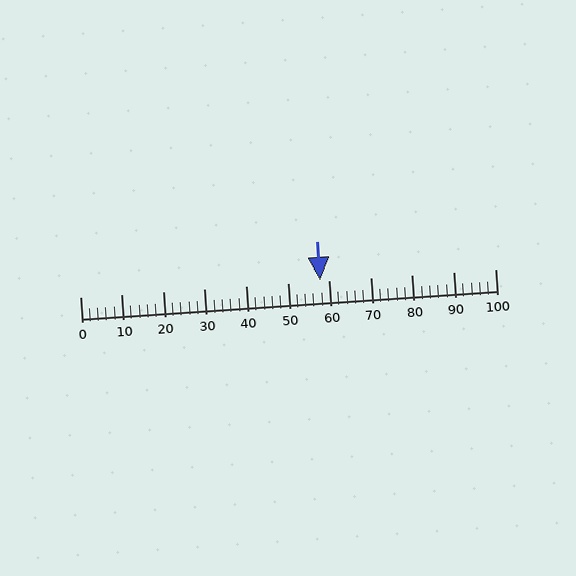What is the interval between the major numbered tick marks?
The major tick marks are spaced 10 units apart.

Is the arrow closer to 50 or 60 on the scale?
The arrow is closer to 60.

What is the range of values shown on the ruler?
The ruler shows values from 0 to 100.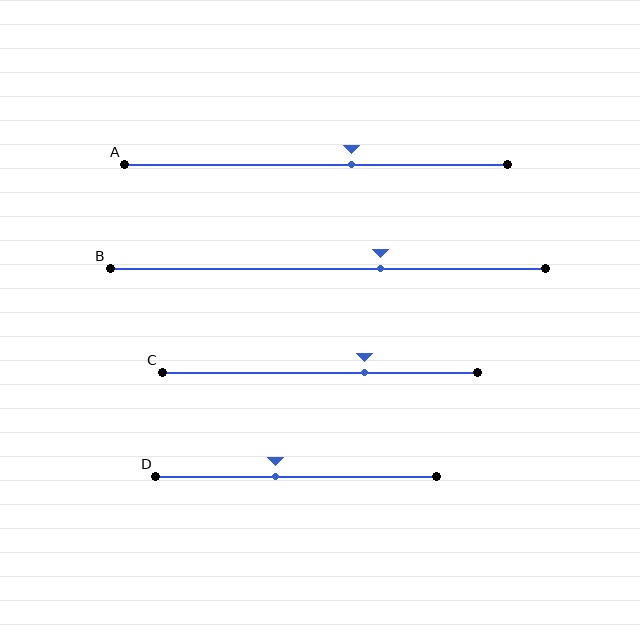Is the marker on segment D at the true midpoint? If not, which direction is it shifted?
No, the marker on segment D is shifted to the left by about 7% of the segment length.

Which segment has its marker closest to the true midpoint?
Segment D has its marker closest to the true midpoint.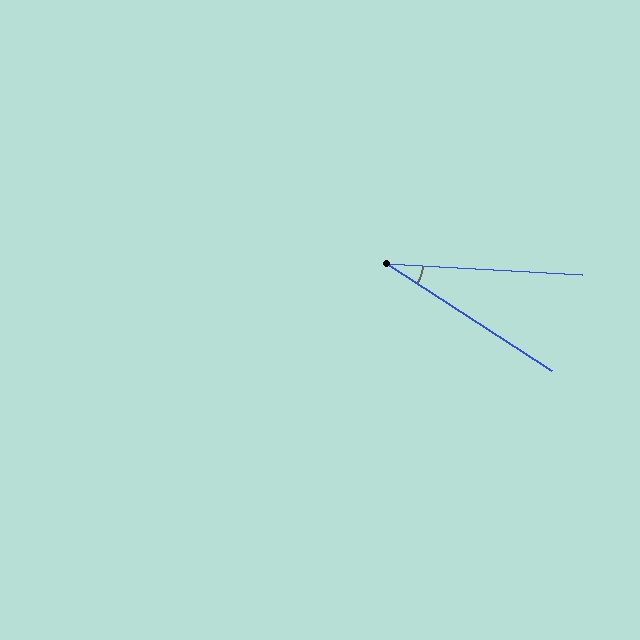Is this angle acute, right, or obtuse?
It is acute.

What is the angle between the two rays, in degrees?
Approximately 30 degrees.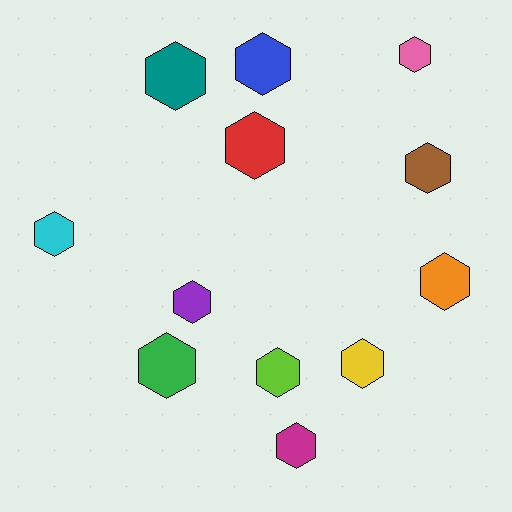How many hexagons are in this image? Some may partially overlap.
There are 12 hexagons.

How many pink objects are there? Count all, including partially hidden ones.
There is 1 pink object.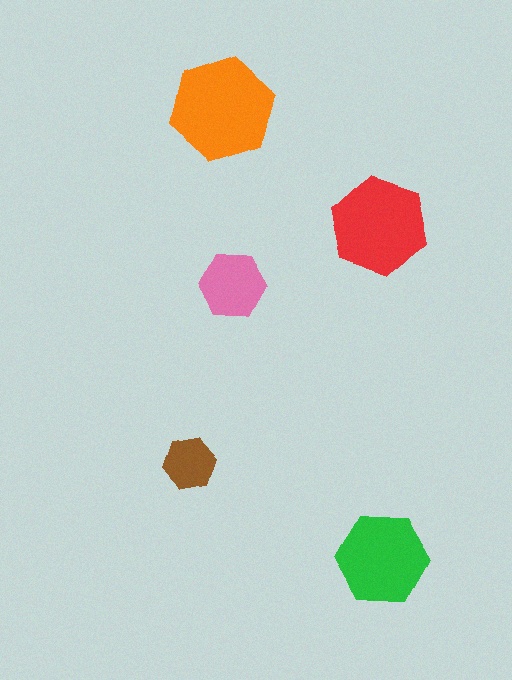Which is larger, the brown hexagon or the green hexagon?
The green one.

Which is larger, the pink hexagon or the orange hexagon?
The orange one.